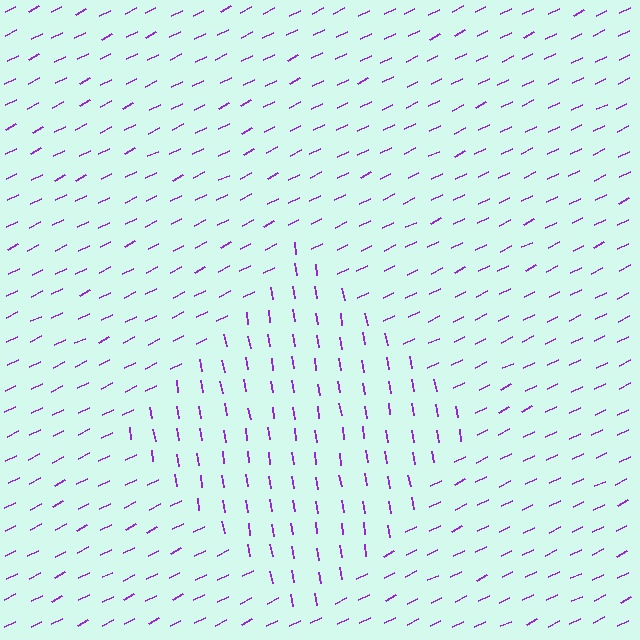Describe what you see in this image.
The image is filled with small purple line segments. A diamond region in the image has lines oriented differently from the surrounding lines, creating a visible texture boundary.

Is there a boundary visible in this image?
Yes, there is a texture boundary formed by a change in line orientation.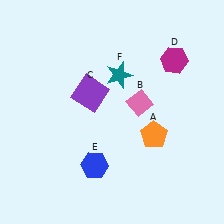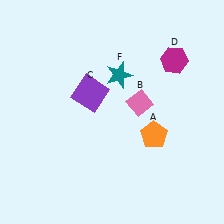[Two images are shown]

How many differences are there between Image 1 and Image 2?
There is 1 difference between the two images.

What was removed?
The blue hexagon (E) was removed in Image 2.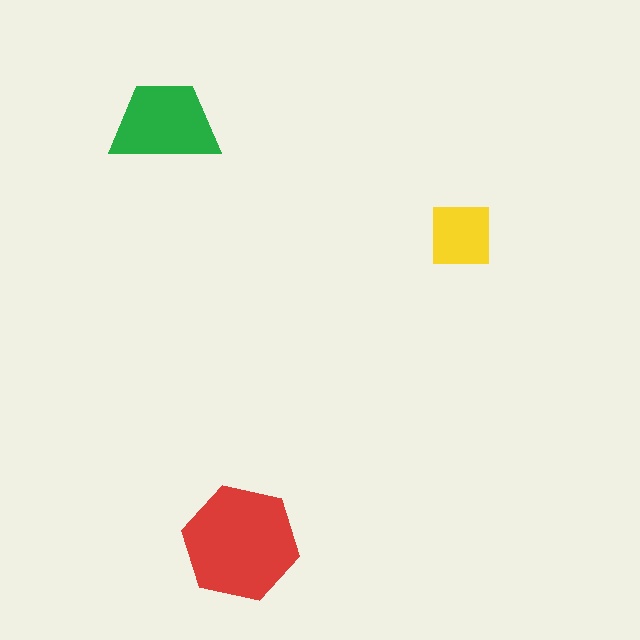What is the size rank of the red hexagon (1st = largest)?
1st.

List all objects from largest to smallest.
The red hexagon, the green trapezoid, the yellow square.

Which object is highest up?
The green trapezoid is topmost.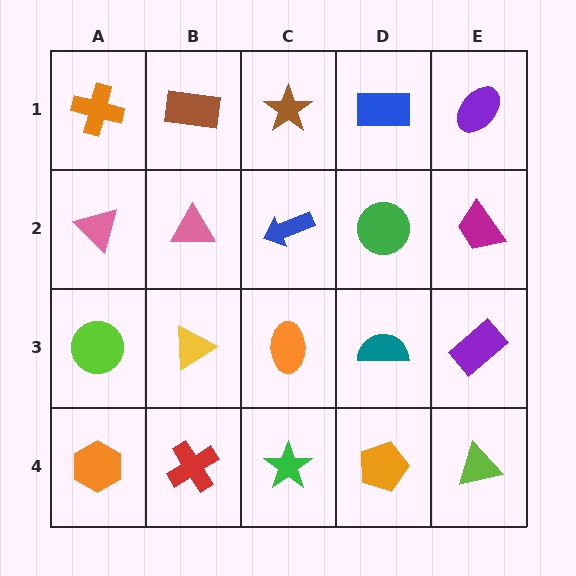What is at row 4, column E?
A lime triangle.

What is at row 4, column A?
An orange hexagon.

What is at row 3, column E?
A purple rectangle.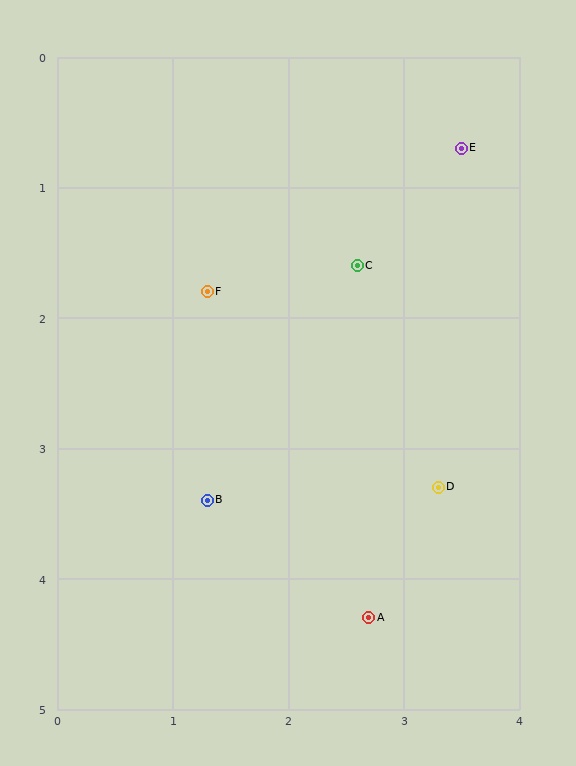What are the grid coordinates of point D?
Point D is at approximately (3.3, 3.3).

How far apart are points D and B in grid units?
Points D and B are about 2.0 grid units apart.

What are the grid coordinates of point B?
Point B is at approximately (1.3, 3.4).